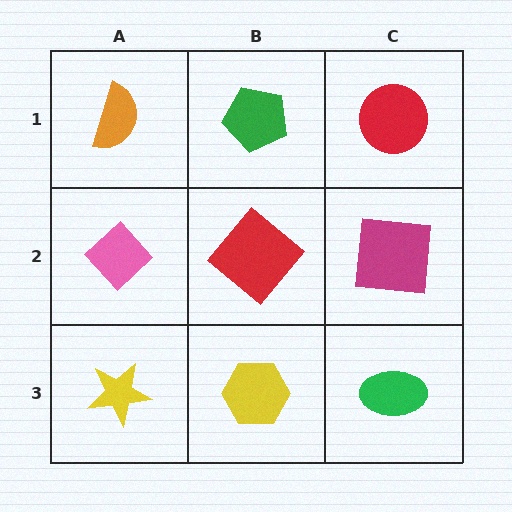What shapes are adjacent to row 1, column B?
A red diamond (row 2, column B), an orange semicircle (row 1, column A), a red circle (row 1, column C).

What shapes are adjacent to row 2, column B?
A green pentagon (row 1, column B), a yellow hexagon (row 3, column B), a pink diamond (row 2, column A), a magenta square (row 2, column C).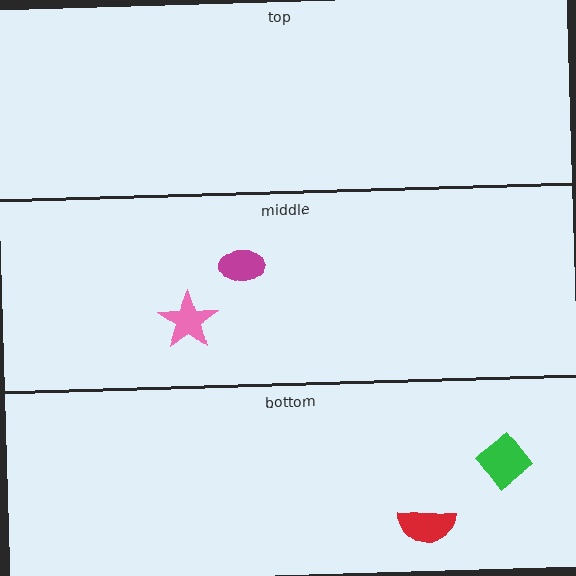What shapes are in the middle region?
The magenta ellipse, the pink star.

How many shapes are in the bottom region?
2.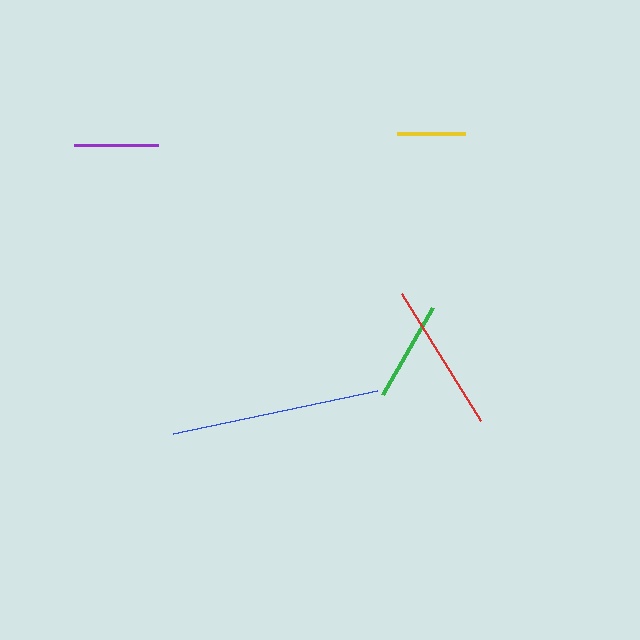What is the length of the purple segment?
The purple segment is approximately 85 pixels long.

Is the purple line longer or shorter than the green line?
The green line is longer than the purple line.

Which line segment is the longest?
The blue line is the longest at approximately 209 pixels.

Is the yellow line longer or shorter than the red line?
The red line is longer than the yellow line.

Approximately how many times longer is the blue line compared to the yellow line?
The blue line is approximately 3.1 times the length of the yellow line.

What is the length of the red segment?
The red segment is approximately 150 pixels long.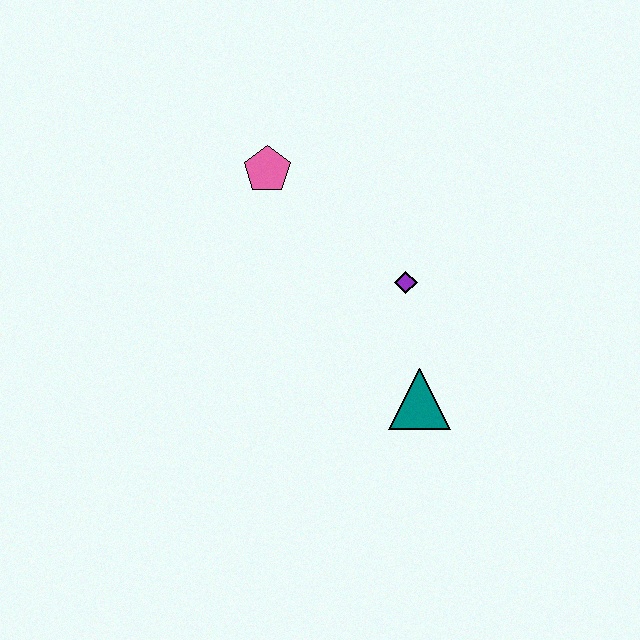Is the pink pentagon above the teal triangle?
Yes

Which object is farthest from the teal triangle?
The pink pentagon is farthest from the teal triangle.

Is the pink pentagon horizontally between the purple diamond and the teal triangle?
No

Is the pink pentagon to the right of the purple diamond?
No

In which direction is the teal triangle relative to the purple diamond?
The teal triangle is below the purple diamond.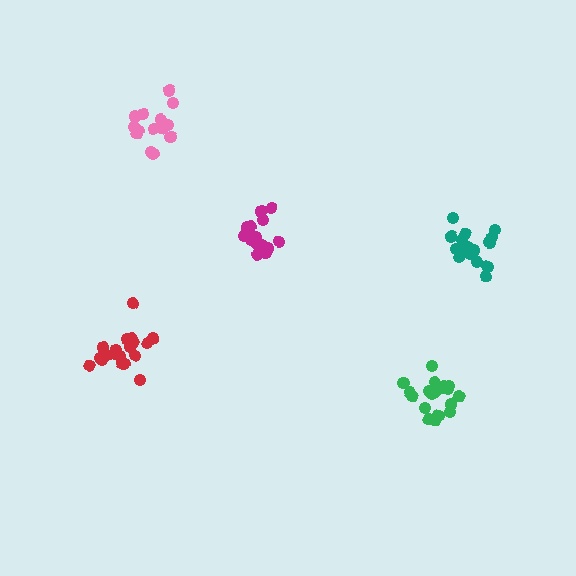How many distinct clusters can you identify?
There are 5 distinct clusters.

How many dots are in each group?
Group 1: 15 dots, Group 2: 19 dots, Group 3: 19 dots, Group 4: 14 dots, Group 5: 16 dots (83 total).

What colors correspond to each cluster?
The clusters are colored: magenta, green, red, pink, teal.